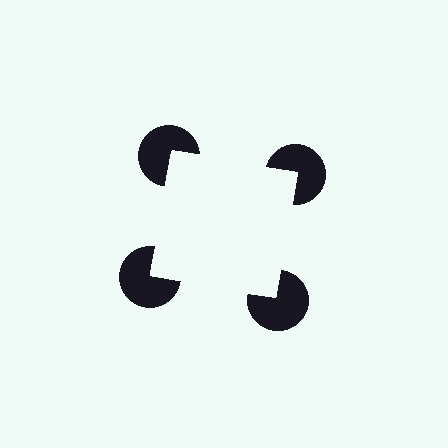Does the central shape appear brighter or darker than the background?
It typically appears slightly brighter than the background, even though no actual brightness change is drawn.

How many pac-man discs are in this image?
There are 4 — one at each vertex of the illusory square.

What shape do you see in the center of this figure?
An illusory square — its edges are inferred from the aligned wedge cuts in the pac-man discs, not physically drawn.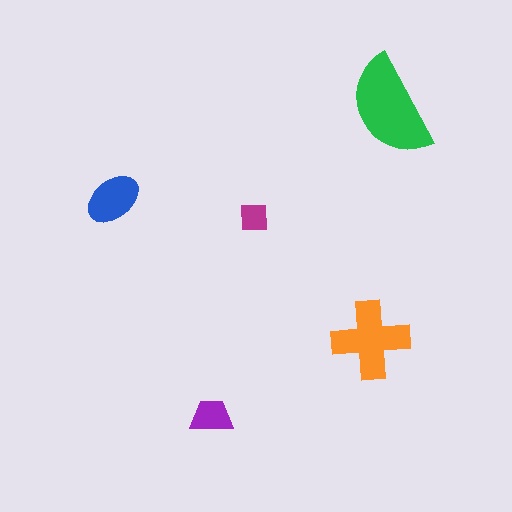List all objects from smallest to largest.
The magenta square, the purple trapezoid, the blue ellipse, the orange cross, the green semicircle.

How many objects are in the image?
There are 5 objects in the image.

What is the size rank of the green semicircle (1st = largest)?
1st.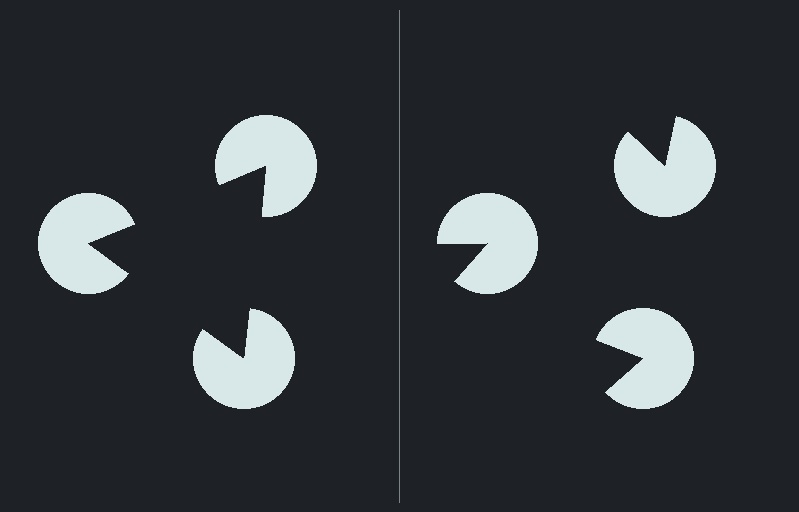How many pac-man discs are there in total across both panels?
6 — 3 on each side.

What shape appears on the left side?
An illusory triangle.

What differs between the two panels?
The pac-man discs are positioned identically on both sides; only the wedge orientations differ. On the left they align to a triangle; on the right they are misaligned.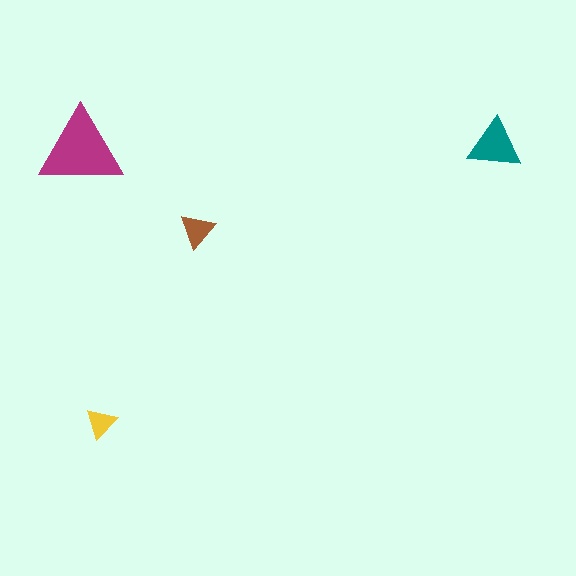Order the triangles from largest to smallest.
the magenta one, the teal one, the brown one, the yellow one.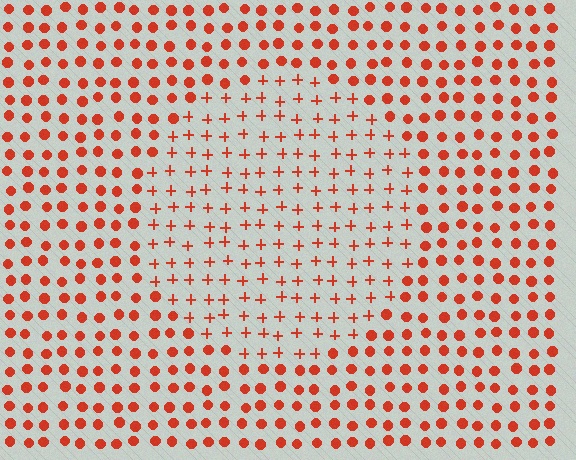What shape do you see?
I see a circle.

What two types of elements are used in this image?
The image uses plus signs inside the circle region and circles outside it.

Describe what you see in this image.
The image is filled with small red elements arranged in a uniform grid. A circle-shaped region contains plus signs, while the surrounding area contains circles. The boundary is defined purely by the change in element shape.